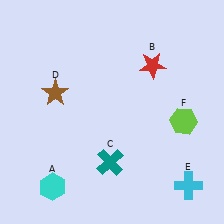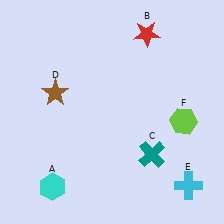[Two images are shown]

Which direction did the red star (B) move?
The red star (B) moved up.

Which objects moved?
The objects that moved are: the red star (B), the teal cross (C).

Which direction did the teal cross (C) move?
The teal cross (C) moved right.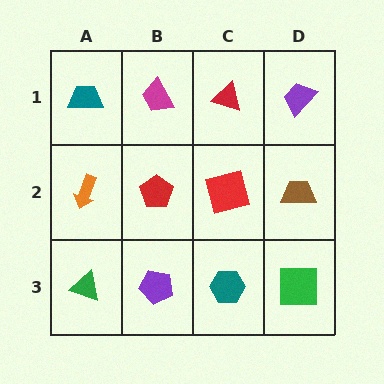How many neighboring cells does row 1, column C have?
3.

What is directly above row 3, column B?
A red pentagon.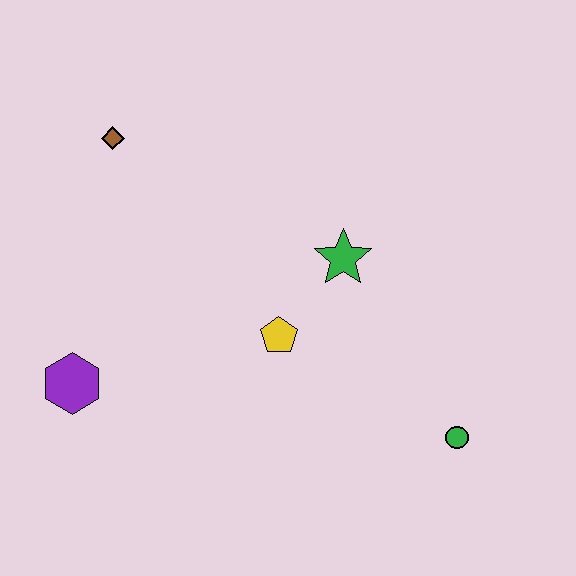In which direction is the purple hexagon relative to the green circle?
The purple hexagon is to the left of the green circle.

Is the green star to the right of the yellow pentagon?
Yes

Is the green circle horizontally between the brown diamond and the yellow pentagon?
No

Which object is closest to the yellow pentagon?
The green star is closest to the yellow pentagon.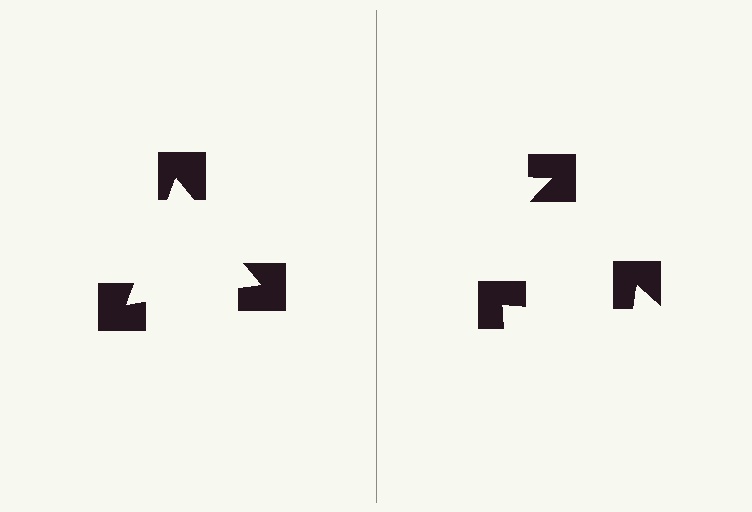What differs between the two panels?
The notched squares are positioned identically on both sides; only the wedge orientations differ. On the left they align to a triangle; on the right they are misaligned.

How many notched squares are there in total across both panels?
6 — 3 on each side.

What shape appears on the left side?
An illusory triangle.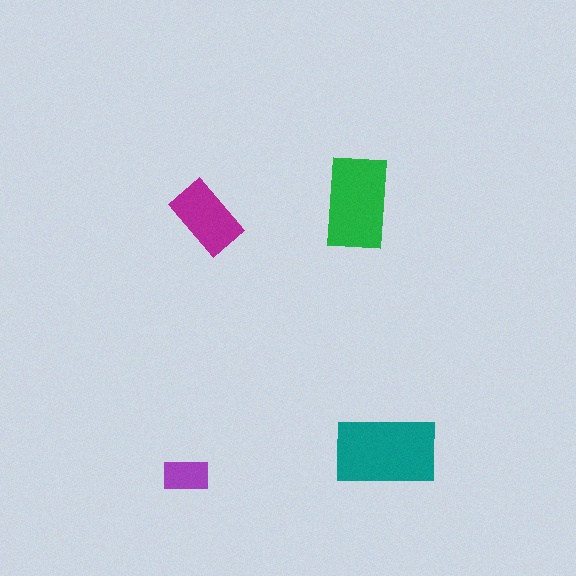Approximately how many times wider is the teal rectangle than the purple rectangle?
About 2.5 times wider.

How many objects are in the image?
There are 4 objects in the image.